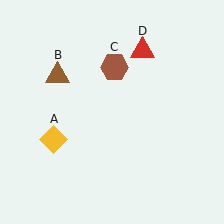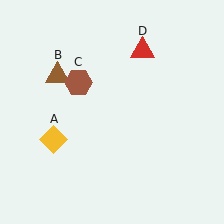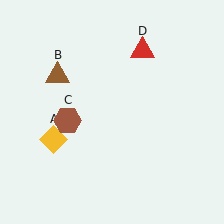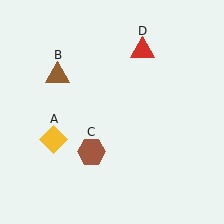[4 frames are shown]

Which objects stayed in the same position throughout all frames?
Yellow diamond (object A) and brown triangle (object B) and red triangle (object D) remained stationary.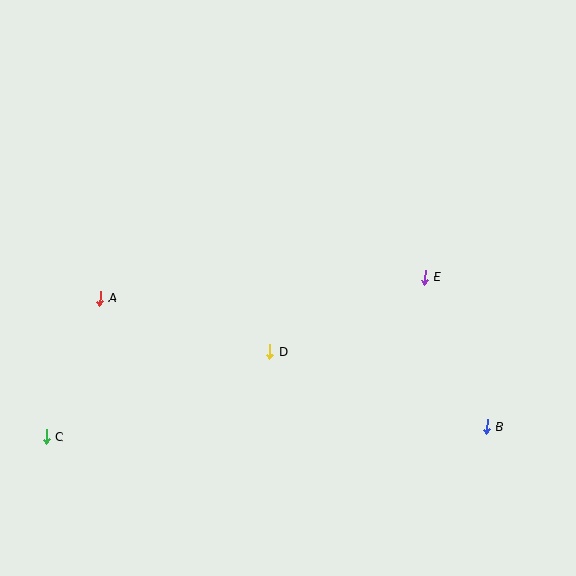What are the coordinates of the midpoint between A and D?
The midpoint between A and D is at (185, 325).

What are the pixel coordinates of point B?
Point B is at (487, 426).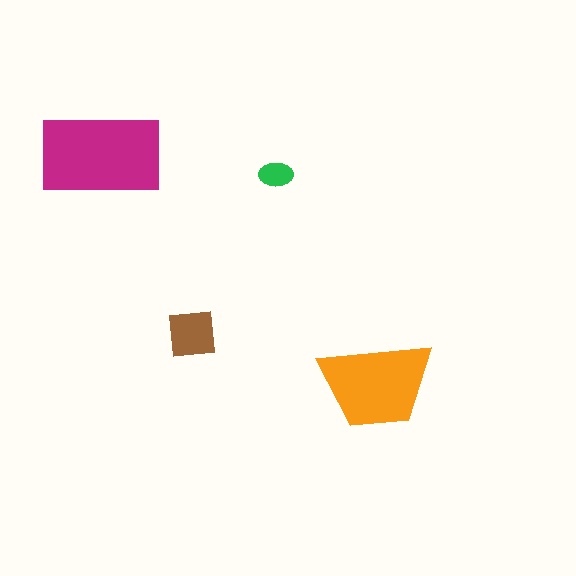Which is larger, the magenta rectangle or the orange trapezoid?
The magenta rectangle.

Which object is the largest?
The magenta rectangle.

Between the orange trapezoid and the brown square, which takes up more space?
The orange trapezoid.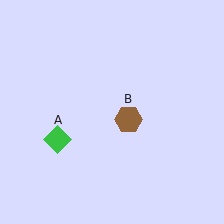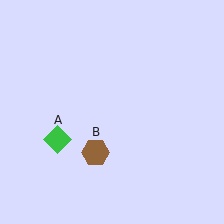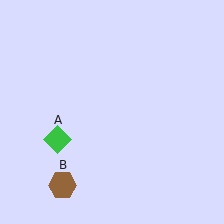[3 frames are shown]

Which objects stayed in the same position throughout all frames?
Green diamond (object A) remained stationary.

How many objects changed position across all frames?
1 object changed position: brown hexagon (object B).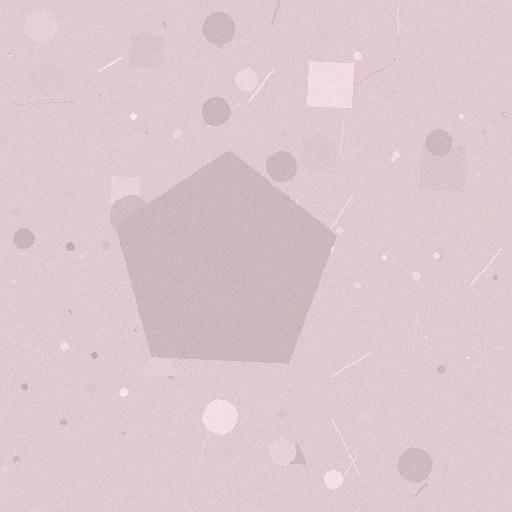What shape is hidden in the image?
A pentagon is hidden in the image.